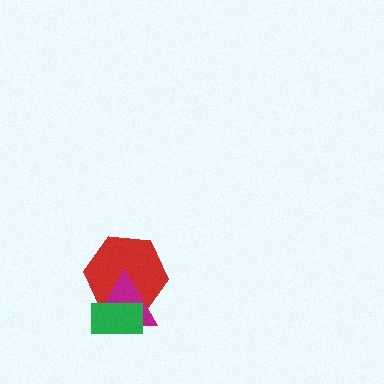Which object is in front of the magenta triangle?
The green rectangle is in front of the magenta triangle.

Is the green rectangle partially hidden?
No, no other shape covers it.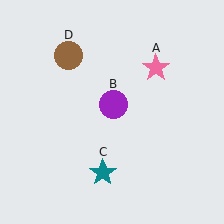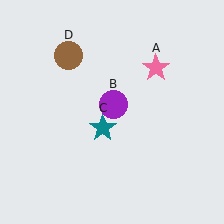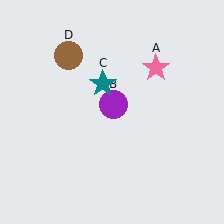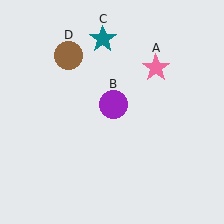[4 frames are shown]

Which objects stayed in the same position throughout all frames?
Pink star (object A) and purple circle (object B) and brown circle (object D) remained stationary.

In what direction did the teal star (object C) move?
The teal star (object C) moved up.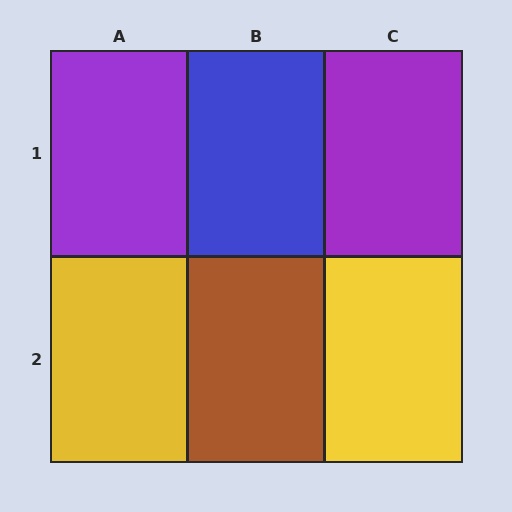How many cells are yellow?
2 cells are yellow.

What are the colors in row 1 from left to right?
Purple, blue, purple.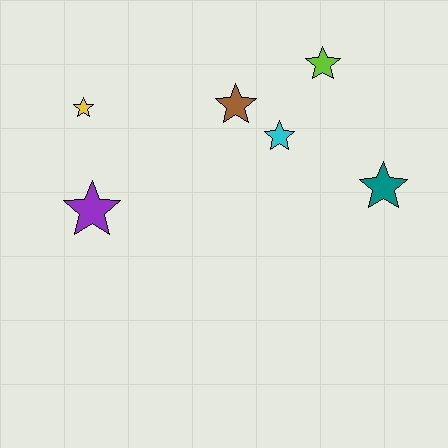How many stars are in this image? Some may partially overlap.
There are 6 stars.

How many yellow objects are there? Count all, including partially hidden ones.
There is 1 yellow object.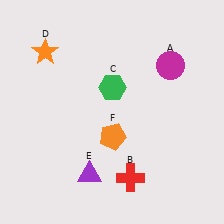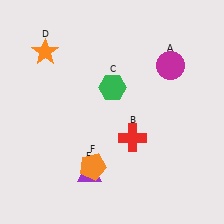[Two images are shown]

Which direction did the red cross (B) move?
The red cross (B) moved up.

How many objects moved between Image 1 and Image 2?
2 objects moved between the two images.